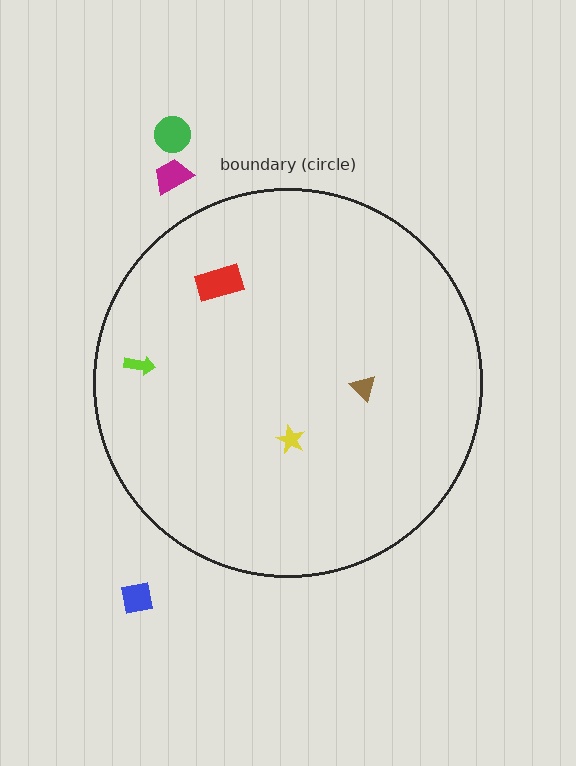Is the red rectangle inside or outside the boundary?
Inside.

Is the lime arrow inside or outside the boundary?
Inside.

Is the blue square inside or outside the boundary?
Outside.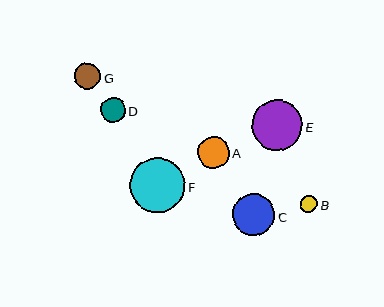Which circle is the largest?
Circle F is the largest with a size of approximately 55 pixels.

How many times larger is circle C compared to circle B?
Circle C is approximately 2.4 times the size of circle B.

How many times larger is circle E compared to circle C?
Circle E is approximately 1.2 times the size of circle C.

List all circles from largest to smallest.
From largest to smallest: F, E, C, A, G, D, B.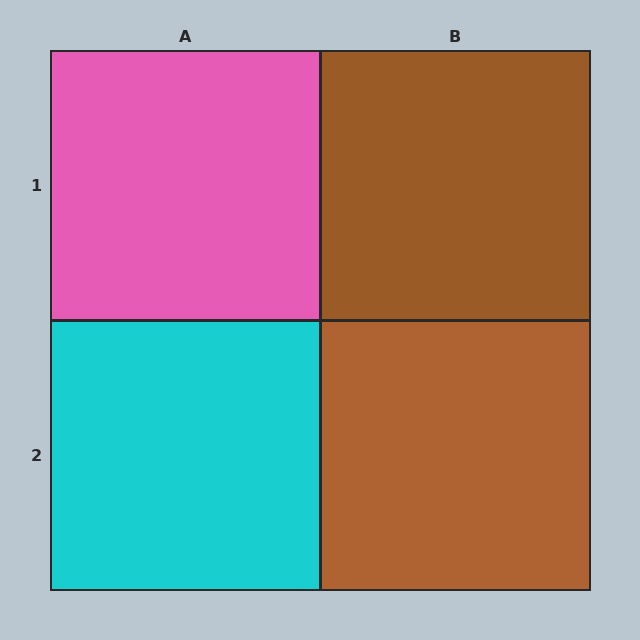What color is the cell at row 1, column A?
Pink.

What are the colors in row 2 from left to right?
Cyan, brown.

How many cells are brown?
2 cells are brown.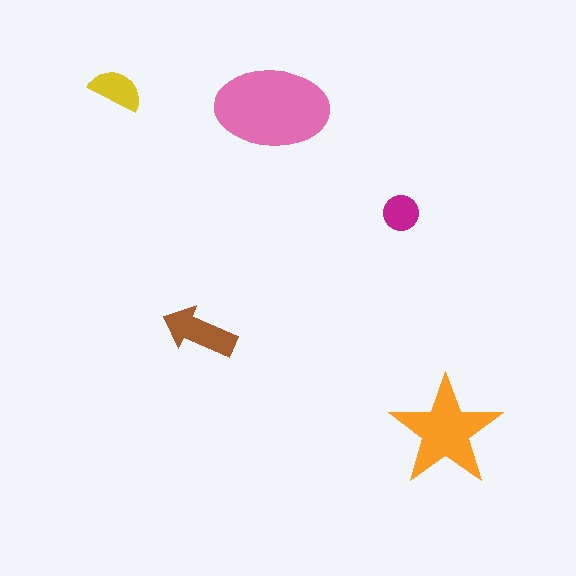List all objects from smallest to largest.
The magenta circle, the yellow semicircle, the brown arrow, the orange star, the pink ellipse.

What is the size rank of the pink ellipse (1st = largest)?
1st.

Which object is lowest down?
The orange star is bottommost.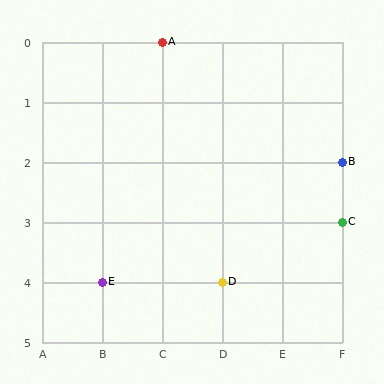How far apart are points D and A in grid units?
Points D and A are 1 column and 4 rows apart (about 4.1 grid units diagonally).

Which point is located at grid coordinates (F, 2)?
Point B is at (F, 2).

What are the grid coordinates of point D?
Point D is at grid coordinates (D, 4).